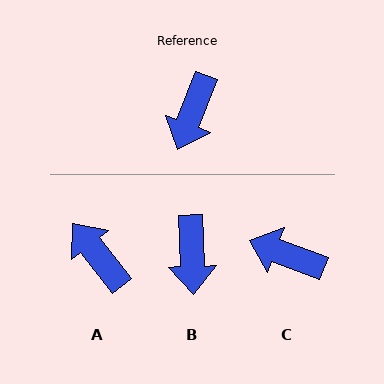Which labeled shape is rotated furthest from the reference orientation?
A, about 121 degrees away.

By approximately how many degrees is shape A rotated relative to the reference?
Approximately 121 degrees clockwise.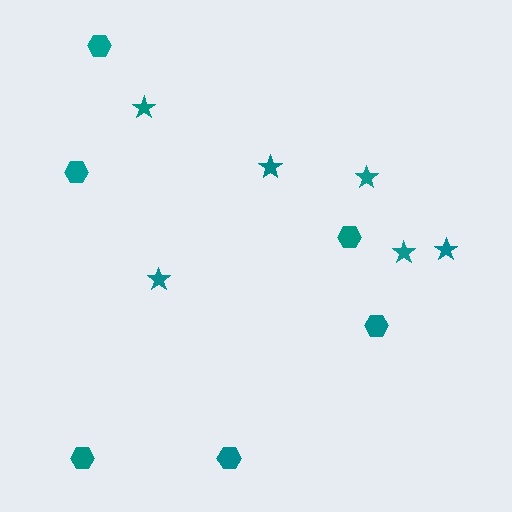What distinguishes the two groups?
There are 2 groups: one group of stars (6) and one group of hexagons (6).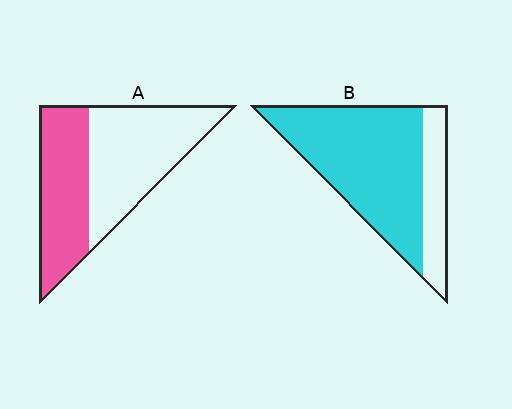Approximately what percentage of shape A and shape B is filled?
A is approximately 45% and B is approximately 75%.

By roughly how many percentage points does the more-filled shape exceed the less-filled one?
By roughly 30 percentage points (B over A).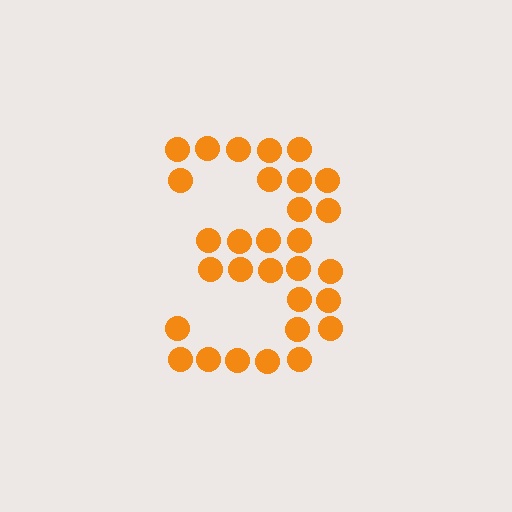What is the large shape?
The large shape is the digit 3.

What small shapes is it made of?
It is made of small circles.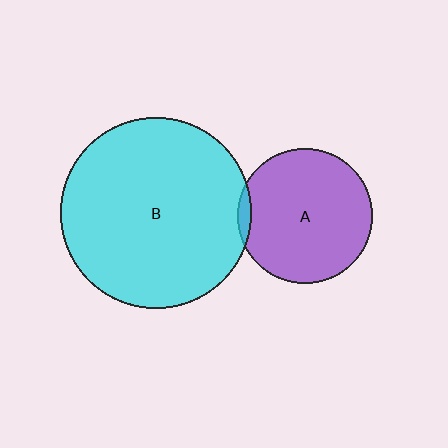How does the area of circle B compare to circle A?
Approximately 2.0 times.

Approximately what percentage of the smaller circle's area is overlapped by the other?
Approximately 5%.